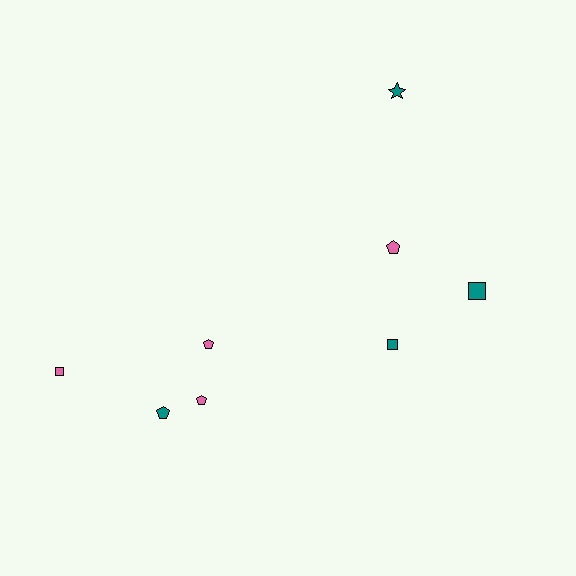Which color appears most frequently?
Pink, with 4 objects.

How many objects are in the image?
There are 8 objects.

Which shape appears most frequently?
Pentagon, with 4 objects.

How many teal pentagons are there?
There is 1 teal pentagon.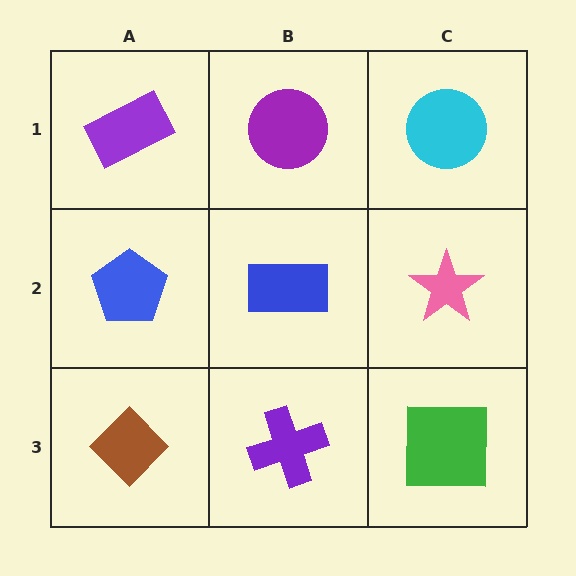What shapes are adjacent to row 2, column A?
A purple rectangle (row 1, column A), a brown diamond (row 3, column A), a blue rectangle (row 2, column B).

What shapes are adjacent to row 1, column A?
A blue pentagon (row 2, column A), a purple circle (row 1, column B).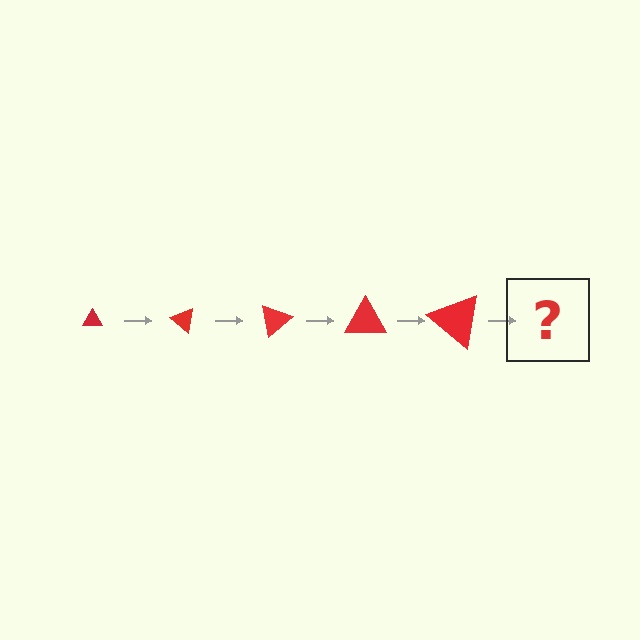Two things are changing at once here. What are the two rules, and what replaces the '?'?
The two rules are that the triangle grows larger each step and it rotates 40 degrees each step. The '?' should be a triangle, larger than the previous one and rotated 200 degrees from the start.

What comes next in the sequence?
The next element should be a triangle, larger than the previous one and rotated 200 degrees from the start.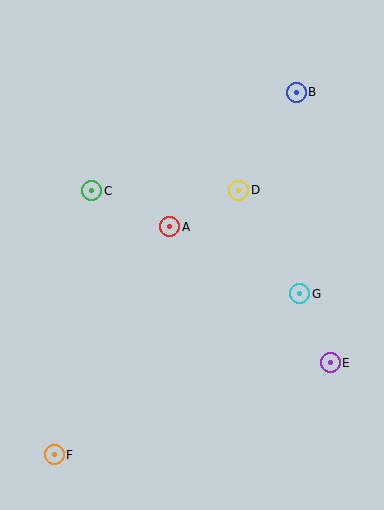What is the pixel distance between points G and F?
The distance between G and F is 294 pixels.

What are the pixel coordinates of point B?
Point B is at (296, 92).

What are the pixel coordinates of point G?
Point G is at (300, 294).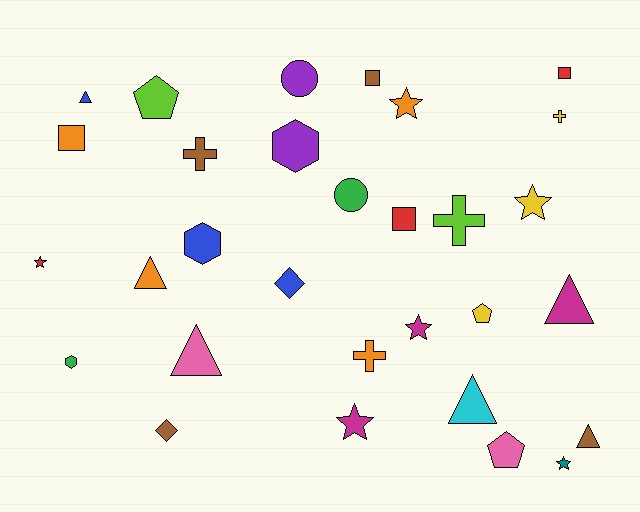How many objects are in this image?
There are 30 objects.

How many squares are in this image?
There are 4 squares.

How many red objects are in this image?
There are 3 red objects.